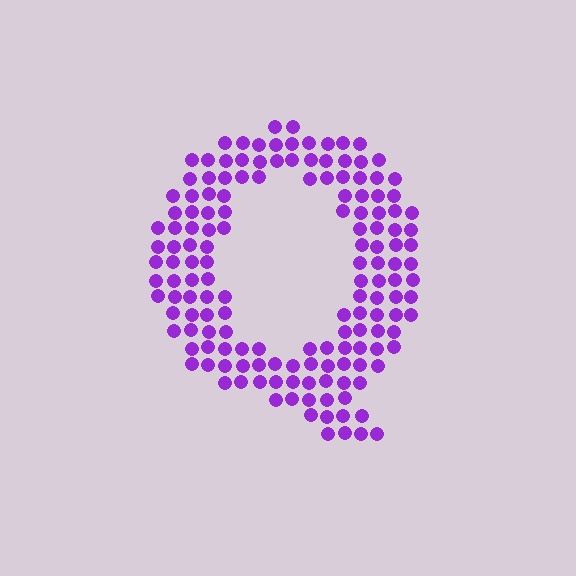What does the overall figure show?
The overall figure shows the letter Q.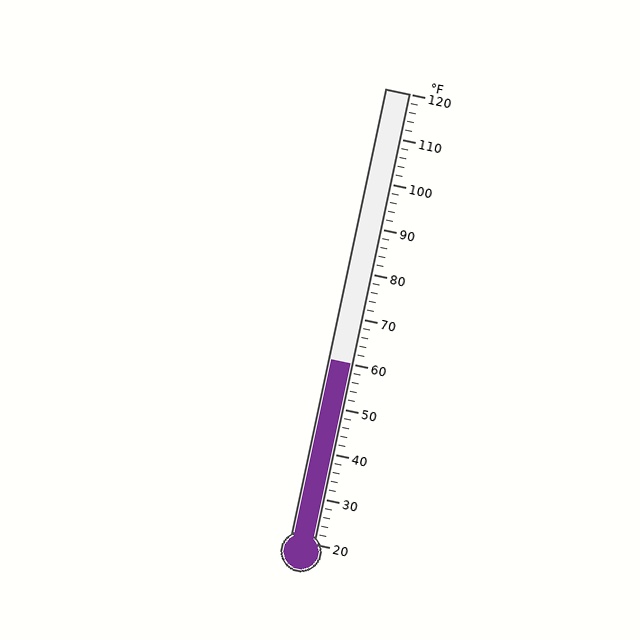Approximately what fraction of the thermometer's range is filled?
The thermometer is filled to approximately 40% of its range.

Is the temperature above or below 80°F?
The temperature is below 80°F.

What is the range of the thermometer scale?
The thermometer scale ranges from 20°F to 120°F.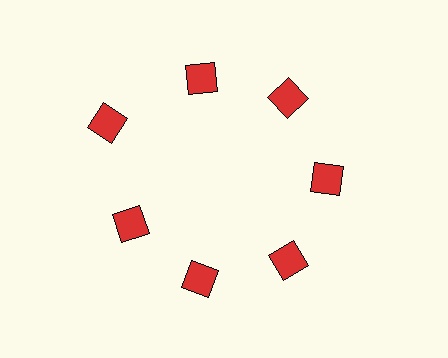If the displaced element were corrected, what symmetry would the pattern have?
It would have 7-fold rotational symmetry — the pattern would map onto itself every 51 degrees.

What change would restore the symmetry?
The symmetry would be restored by moving it inward, back onto the ring so that all 7 squares sit at equal angles and equal distance from the center.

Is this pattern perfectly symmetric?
No. The 7 red squares are arranged in a ring, but one element near the 10 o'clock position is pushed outward from the center, breaking the 7-fold rotational symmetry.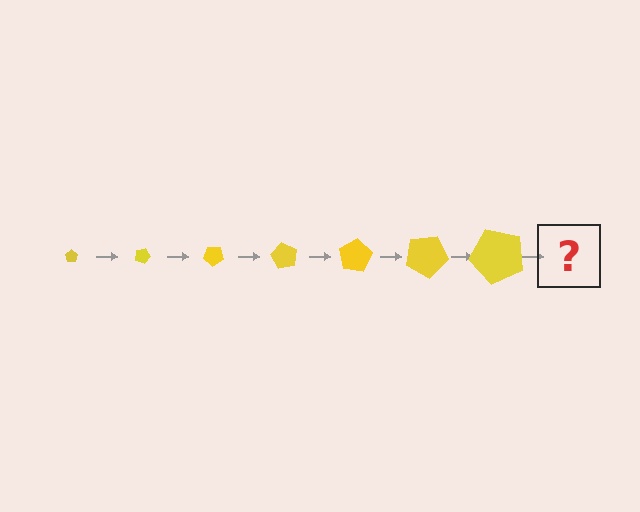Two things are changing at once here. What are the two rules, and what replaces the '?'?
The two rules are that the pentagon grows larger each step and it rotates 20 degrees each step. The '?' should be a pentagon, larger than the previous one and rotated 140 degrees from the start.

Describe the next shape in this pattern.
It should be a pentagon, larger than the previous one and rotated 140 degrees from the start.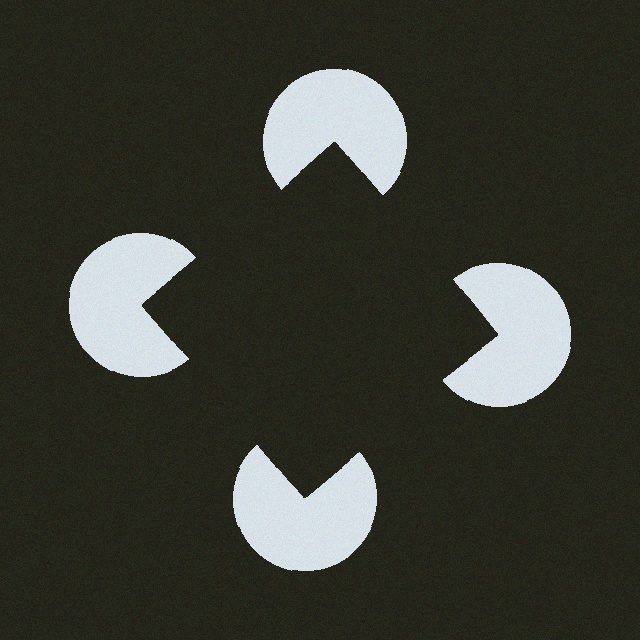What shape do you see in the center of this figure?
An illusory square — its edges are inferred from the aligned wedge cuts in the pac-man discs, not physically drawn.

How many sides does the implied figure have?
4 sides.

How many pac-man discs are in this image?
There are 4 — one at each vertex of the illusory square.